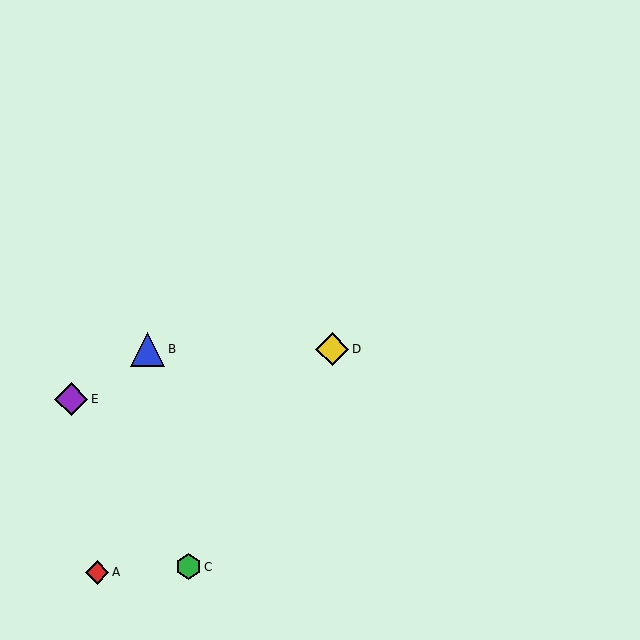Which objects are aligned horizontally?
Objects B, D are aligned horizontally.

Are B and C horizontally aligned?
No, B is at y≈349 and C is at y≈567.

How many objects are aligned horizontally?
2 objects (B, D) are aligned horizontally.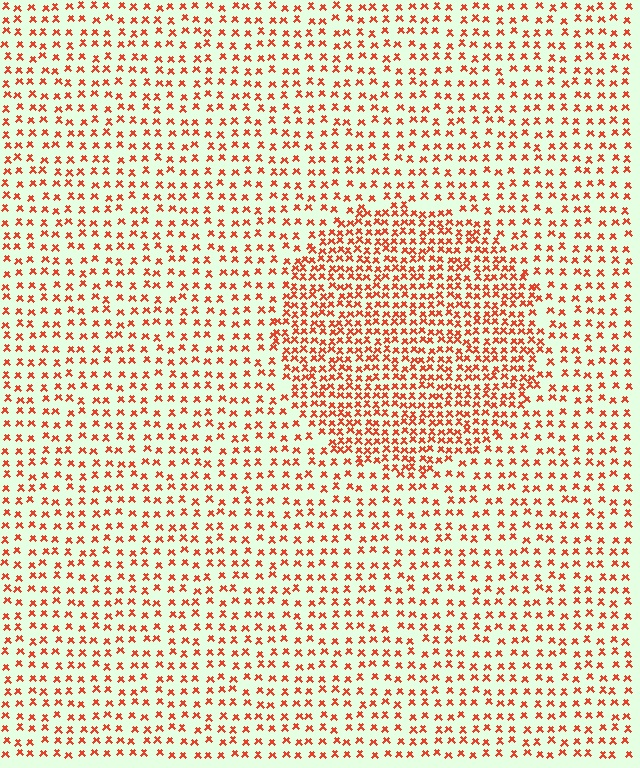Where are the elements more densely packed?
The elements are more densely packed inside the circle boundary.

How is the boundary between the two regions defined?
The boundary is defined by a change in element density (approximately 1.9x ratio). All elements are the same color, size, and shape.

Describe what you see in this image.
The image contains small red elements arranged at two different densities. A circle-shaped region is visible where the elements are more densely packed than the surrounding area.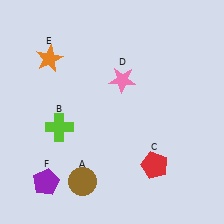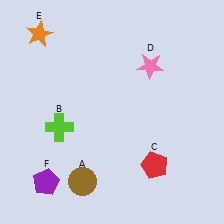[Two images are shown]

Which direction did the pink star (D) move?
The pink star (D) moved right.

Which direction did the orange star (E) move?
The orange star (E) moved up.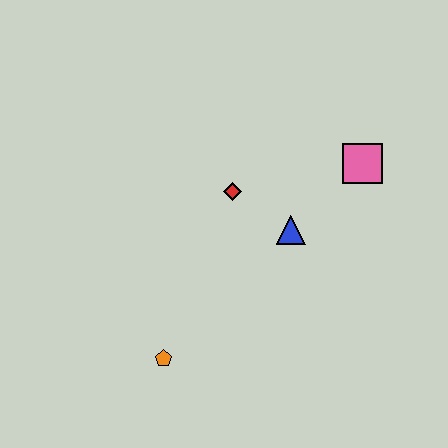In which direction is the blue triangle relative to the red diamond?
The blue triangle is to the right of the red diamond.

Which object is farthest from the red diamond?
The orange pentagon is farthest from the red diamond.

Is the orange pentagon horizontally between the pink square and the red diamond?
No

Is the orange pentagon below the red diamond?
Yes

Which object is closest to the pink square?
The blue triangle is closest to the pink square.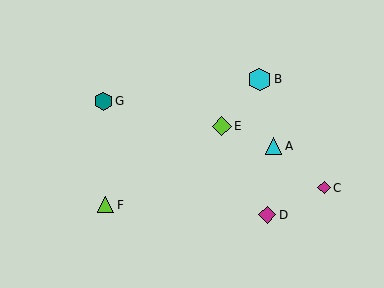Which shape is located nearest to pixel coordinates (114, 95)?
The teal hexagon (labeled G) at (104, 101) is nearest to that location.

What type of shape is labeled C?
Shape C is a magenta diamond.